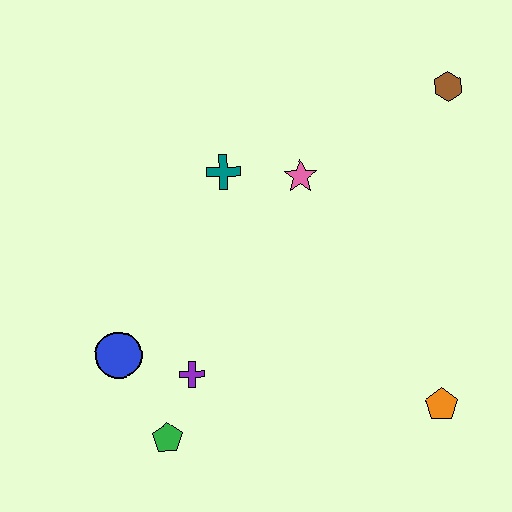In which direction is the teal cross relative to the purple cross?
The teal cross is above the purple cross.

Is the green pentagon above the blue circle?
No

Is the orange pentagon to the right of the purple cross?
Yes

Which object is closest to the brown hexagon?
The pink star is closest to the brown hexagon.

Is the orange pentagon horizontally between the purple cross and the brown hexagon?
Yes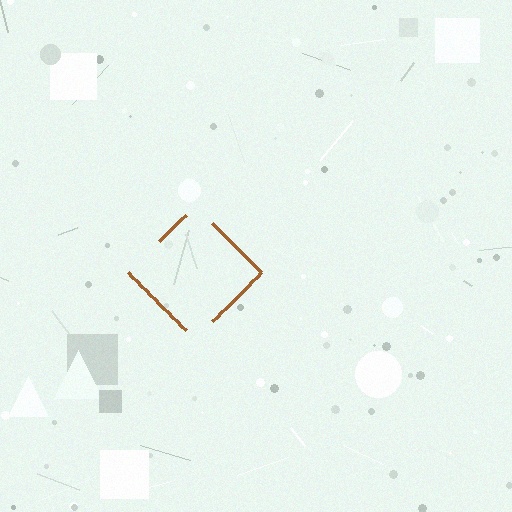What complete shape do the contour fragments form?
The contour fragments form a diamond.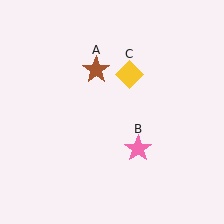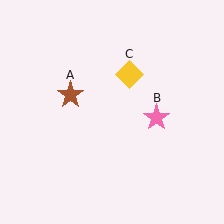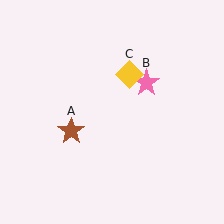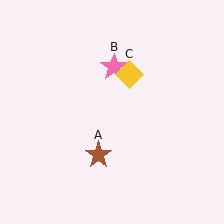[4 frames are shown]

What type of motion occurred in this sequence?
The brown star (object A), pink star (object B) rotated counterclockwise around the center of the scene.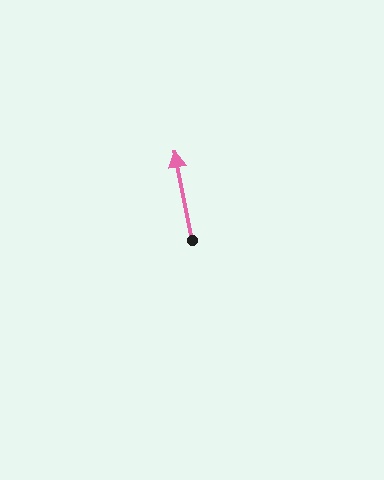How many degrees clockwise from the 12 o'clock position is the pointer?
Approximately 349 degrees.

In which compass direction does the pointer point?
North.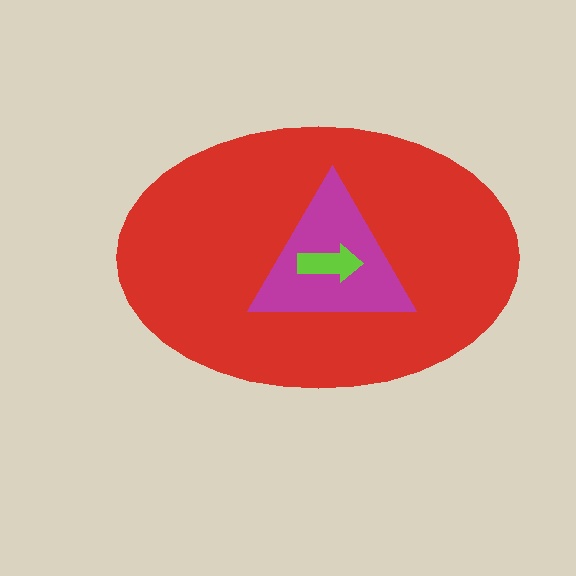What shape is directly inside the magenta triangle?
The lime arrow.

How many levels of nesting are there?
3.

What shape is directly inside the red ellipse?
The magenta triangle.